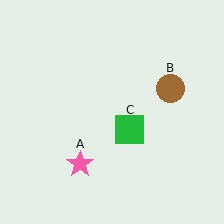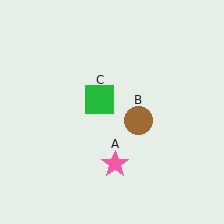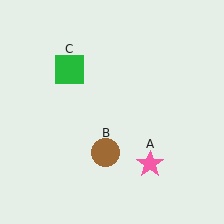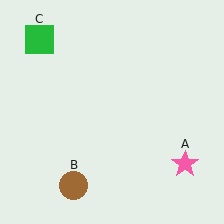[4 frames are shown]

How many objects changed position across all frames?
3 objects changed position: pink star (object A), brown circle (object B), green square (object C).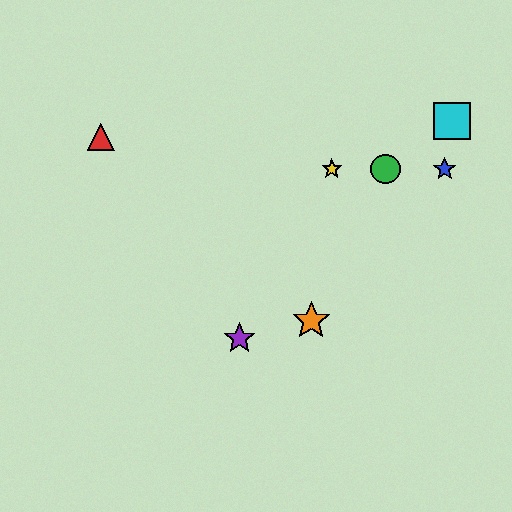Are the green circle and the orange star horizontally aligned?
No, the green circle is at y≈169 and the orange star is at y≈321.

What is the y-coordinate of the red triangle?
The red triangle is at y≈137.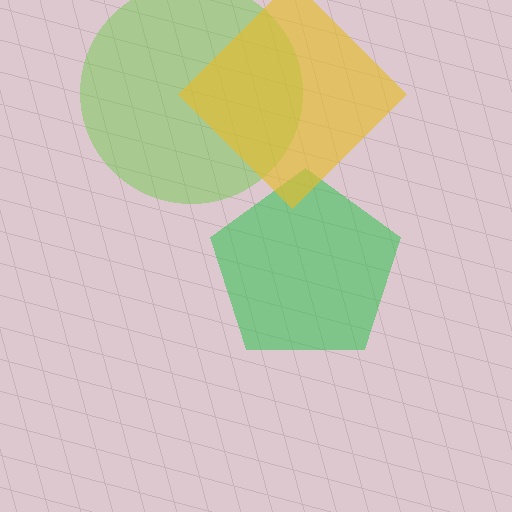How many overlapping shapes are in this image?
There are 3 overlapping shapes in the image.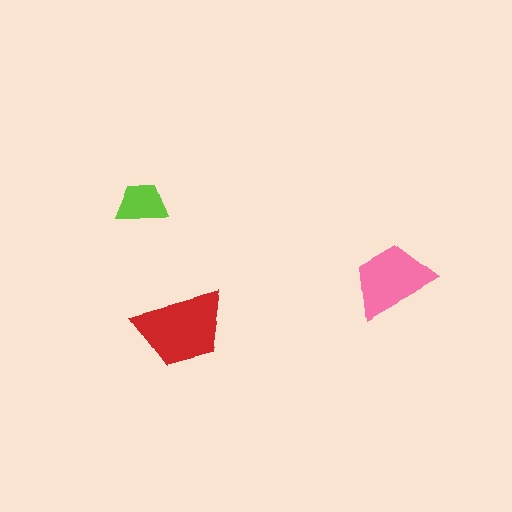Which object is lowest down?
The red trapezoid is bottommost.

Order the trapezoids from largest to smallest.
the red one, the pink one, the lime one.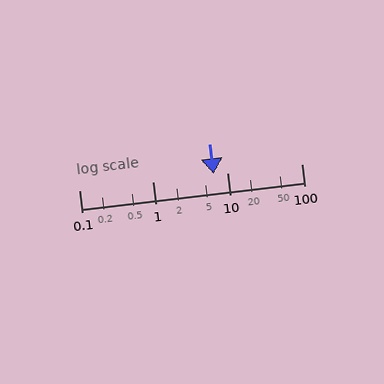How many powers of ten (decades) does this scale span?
The scale spans 3 decades, from 0.1 to 100.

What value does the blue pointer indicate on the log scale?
The pointer indicates approximately 6.5.